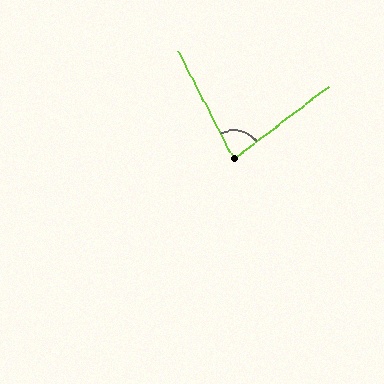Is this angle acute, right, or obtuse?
It is acute.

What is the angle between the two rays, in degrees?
Approximately 80 degrees.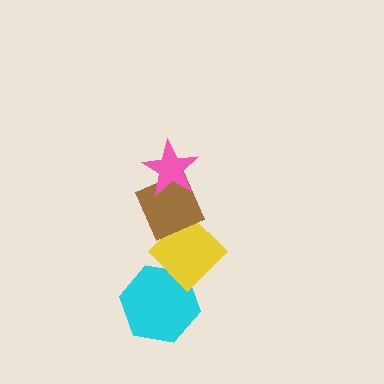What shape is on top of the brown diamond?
The pink star is on top of the brown diamond.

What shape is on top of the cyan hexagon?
The yellow diamond is on top of the cyan hexagon.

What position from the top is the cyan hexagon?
The cyan hexagon is 4th from the top.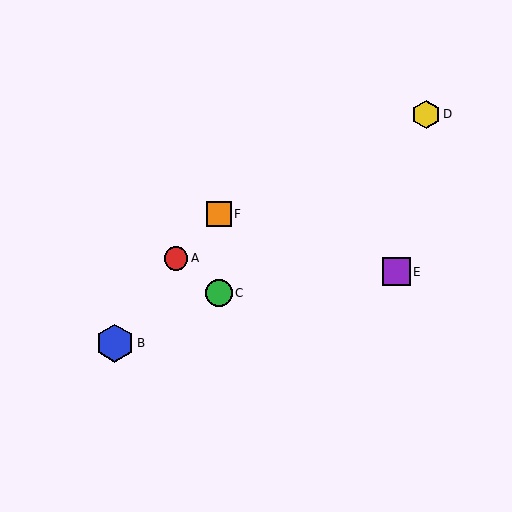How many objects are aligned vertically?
2 objects (C, F) are aligned vertically.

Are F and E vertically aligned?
No, F is at x≈219 and E is at x≈396.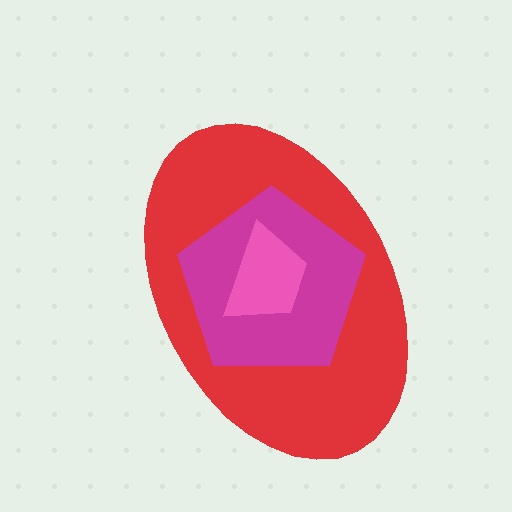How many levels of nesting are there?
3.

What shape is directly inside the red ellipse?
The magenta pentagon.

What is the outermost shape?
The red ellipse.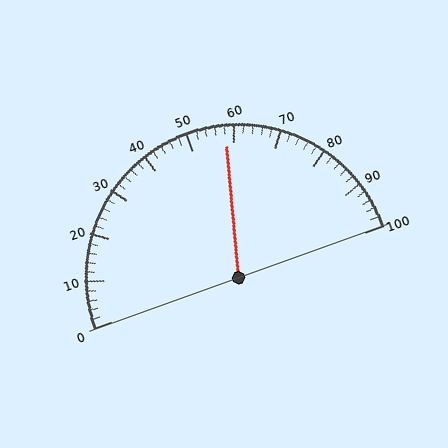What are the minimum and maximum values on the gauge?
The gauge ranges from 0 to 100.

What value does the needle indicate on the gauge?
The needle indicates approximately 58.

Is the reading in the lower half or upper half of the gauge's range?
The reading is in the upper half of the range (0 to 100).